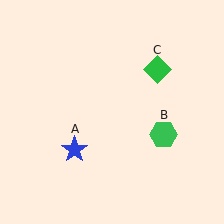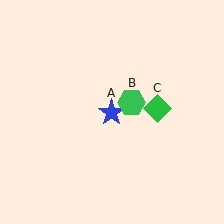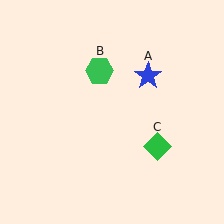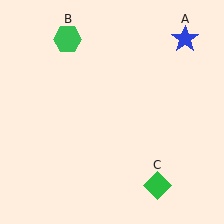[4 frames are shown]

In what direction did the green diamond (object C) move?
The green diamond (object C) moved down.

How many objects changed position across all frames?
3 objects changed position: blue star (object A), green hexagon (object B), green diamond (object C).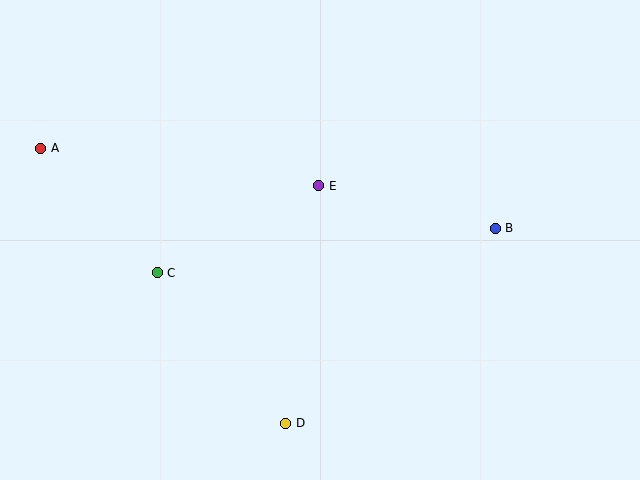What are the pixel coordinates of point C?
Point C is at (157, 273).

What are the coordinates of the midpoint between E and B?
The midpoint between E and B is at (407, 207).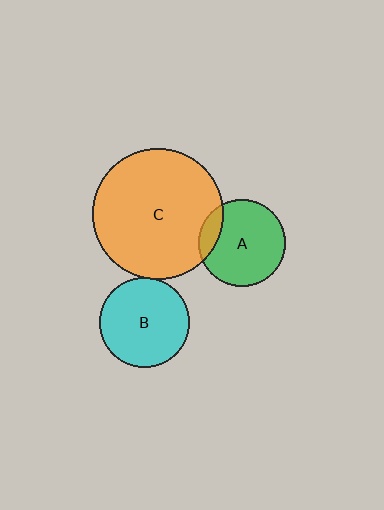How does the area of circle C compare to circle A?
Approximately 2.3 times.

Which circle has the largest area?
Circle C (orange).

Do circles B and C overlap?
Yes.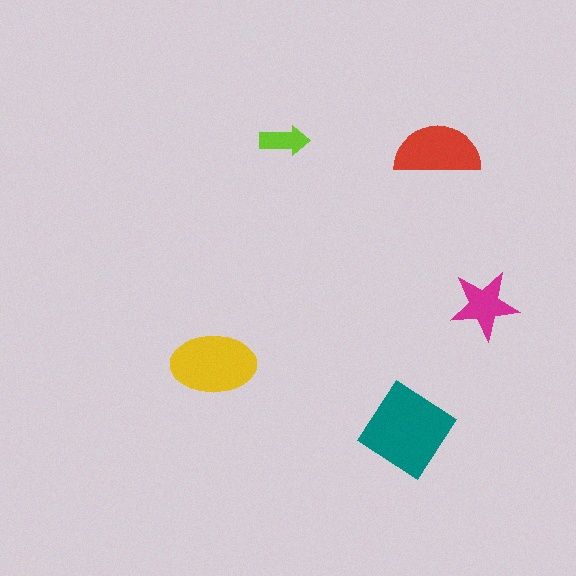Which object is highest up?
The lime arrow is topmost.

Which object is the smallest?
The lime arrow.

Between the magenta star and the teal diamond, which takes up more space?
The teal diamond.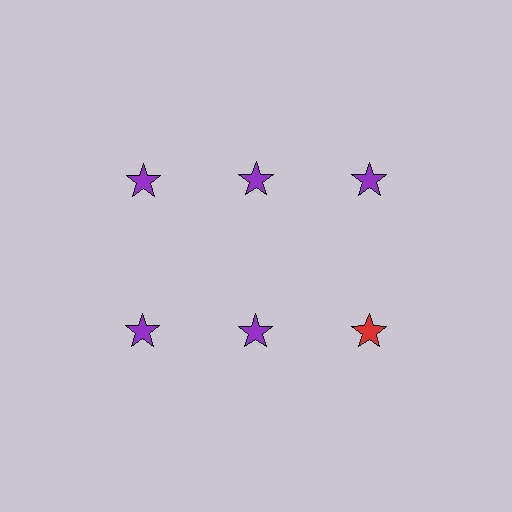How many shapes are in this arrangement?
There are 6 shapes arranged in a grid pattern.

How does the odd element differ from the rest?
It has a different color: red instead of purple.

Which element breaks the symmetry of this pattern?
The red star in the second row, center column breaks the symmetry. All other shapes are purple stars.